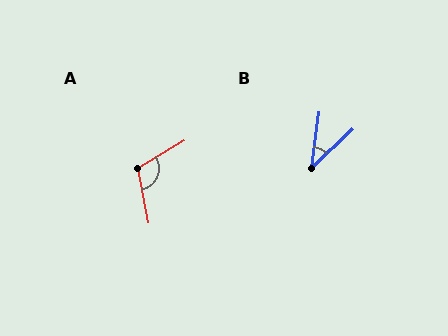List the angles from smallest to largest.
B (39°), A (109°).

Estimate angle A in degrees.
Approximately 109 degrees.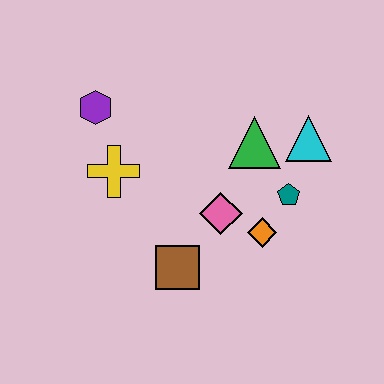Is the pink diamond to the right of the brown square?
Yes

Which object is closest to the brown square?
The pink diamond is closest to the brown square.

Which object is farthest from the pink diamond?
The purple hexagon is farthest from the pink diamond.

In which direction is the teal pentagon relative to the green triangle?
The teal pentagon is below the green triangle.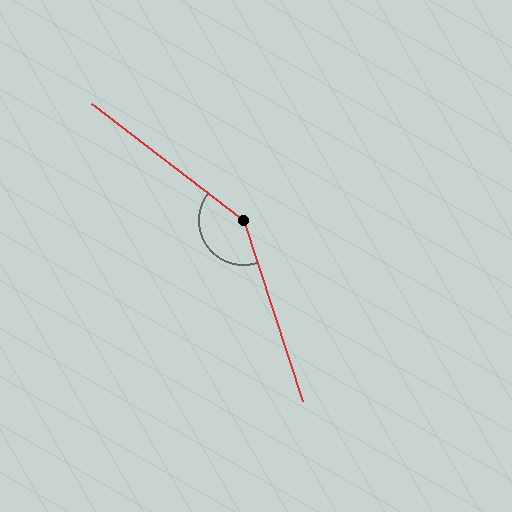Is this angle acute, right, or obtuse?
It is obtuse.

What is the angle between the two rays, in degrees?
Approximately 146 degrees.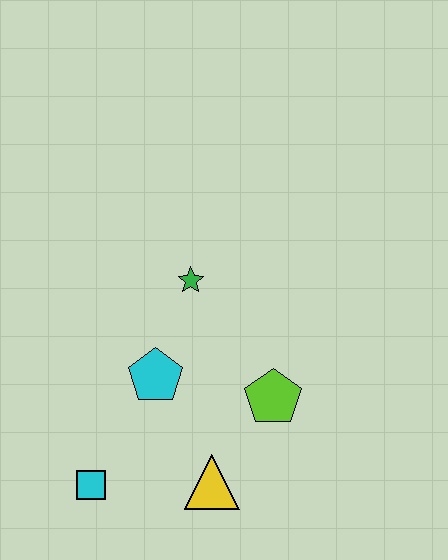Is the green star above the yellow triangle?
Yes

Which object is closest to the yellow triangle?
The lime pentagon is closest to the yellow triangle.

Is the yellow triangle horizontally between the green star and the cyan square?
No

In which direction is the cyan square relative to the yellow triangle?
The cyan square is to the left of the yellow triangle.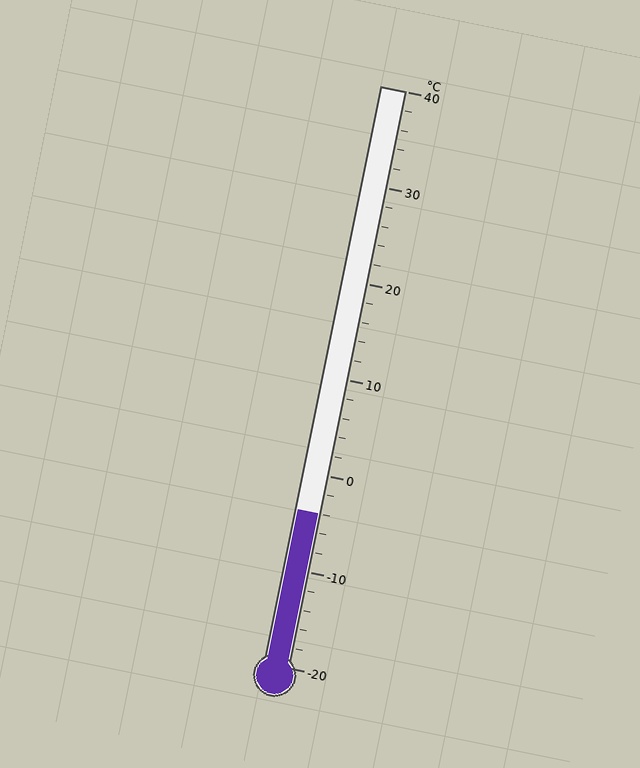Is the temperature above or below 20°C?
The temperature is below 20°C.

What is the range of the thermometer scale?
The thermometer scale ranges from -20°C to 40°C.